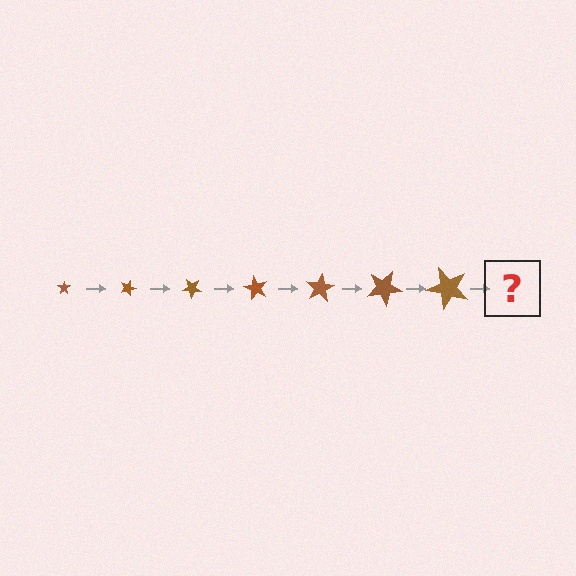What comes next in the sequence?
The next element should be a star, larger than the previous one and rotated 140 degrees from the start.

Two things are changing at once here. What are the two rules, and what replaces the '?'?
The two rules are that the star grows larger each step and it rotates 20 degrees each step. The '?' should be a star, larger than the previous one and rotated 140 degrees from the start.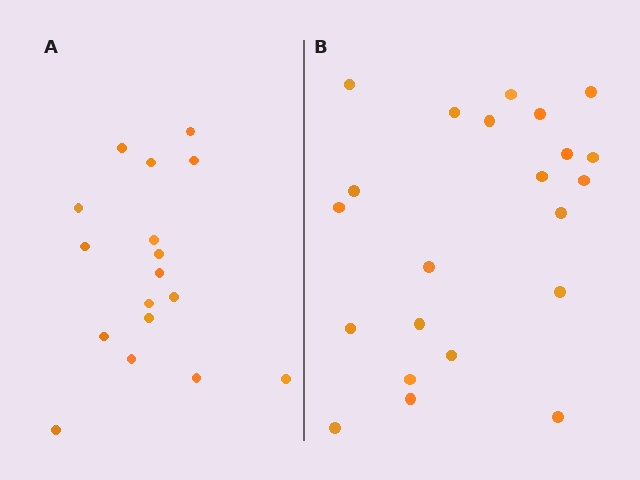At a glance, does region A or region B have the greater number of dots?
Region B (the right region) has more dots.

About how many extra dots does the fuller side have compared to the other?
Region B has about 5 more dots than region A.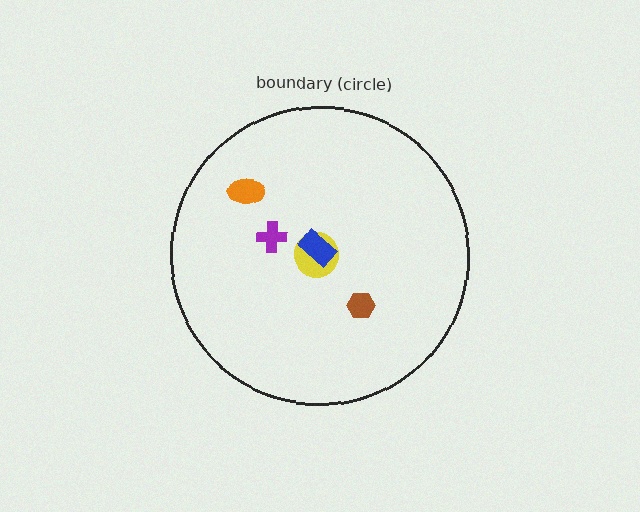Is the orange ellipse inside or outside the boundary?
Inside.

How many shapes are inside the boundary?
6 inside, 0 outside.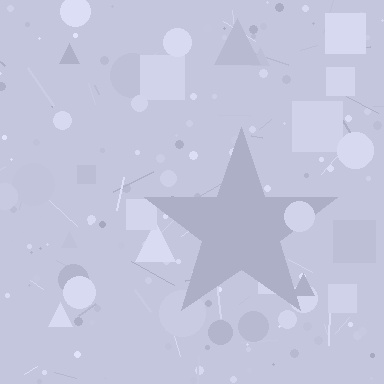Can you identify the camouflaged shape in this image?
The camouflaged shape is a star.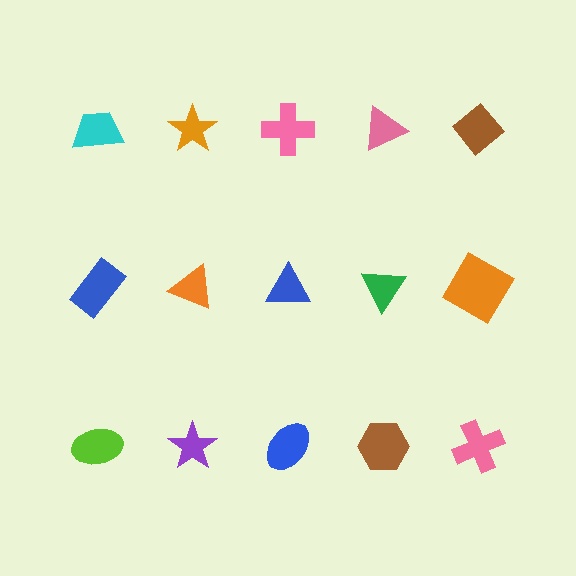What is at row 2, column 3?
A blue triangle.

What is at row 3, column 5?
A pink cross.